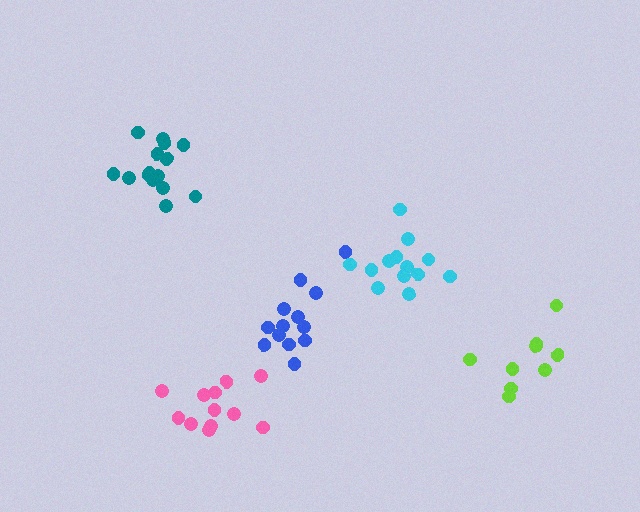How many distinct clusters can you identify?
There are 5 distinct clusters.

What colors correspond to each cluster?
The clusters are colored: blue, teal, cyan, lime, pink.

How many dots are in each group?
Group 1: 13 dots, Group 2: 15 dots, Group 3: 13 dots, Group 4: 9 dots, Group 5: 12 dots (62 total).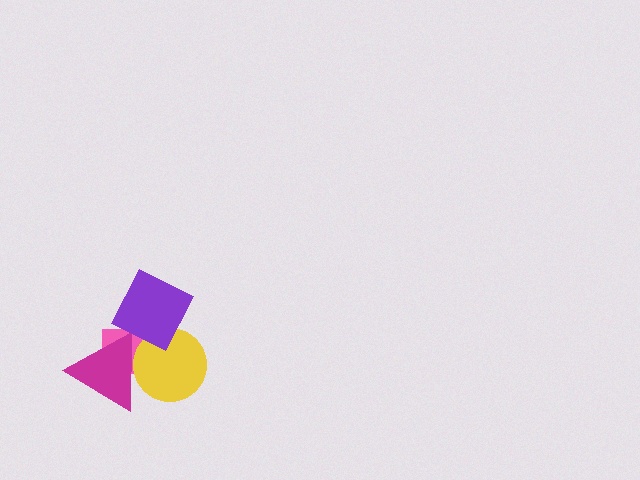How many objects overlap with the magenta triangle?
2 objects overlap with the magenta triangle.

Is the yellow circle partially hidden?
Yes, it is partially covered by another shape.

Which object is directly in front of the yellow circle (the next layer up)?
The magenta triangle is directly in front of the yellow circle.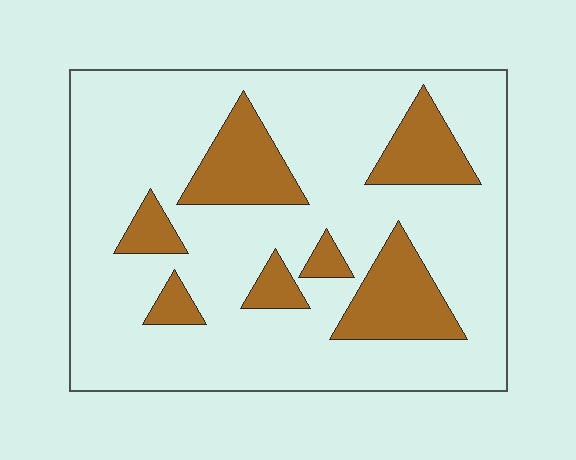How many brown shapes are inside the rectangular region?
7.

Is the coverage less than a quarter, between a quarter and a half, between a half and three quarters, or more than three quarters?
Less than a quarter.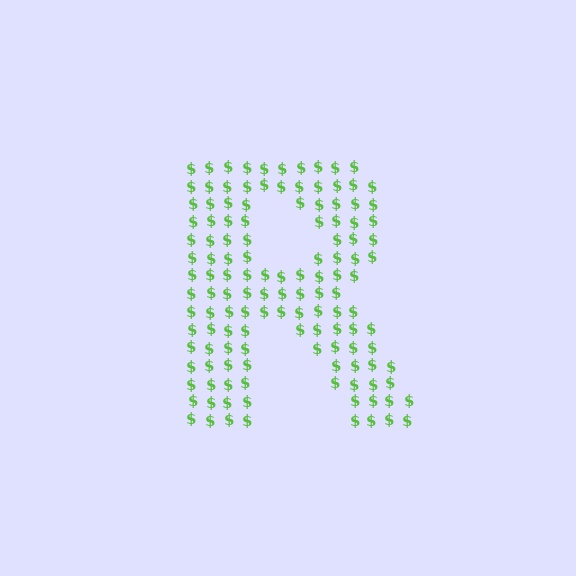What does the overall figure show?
The overall figure shows the letter R.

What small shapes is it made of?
It is made of small dollar signs.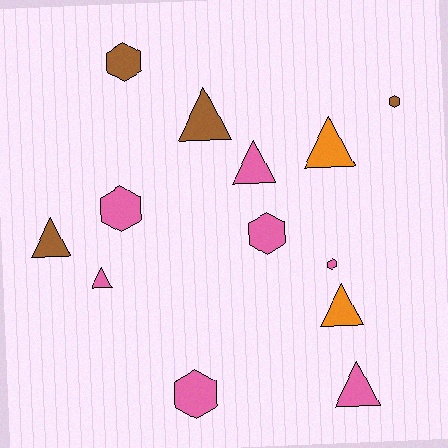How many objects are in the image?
There are 13 objects.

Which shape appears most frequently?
Triangle, with 7 objects.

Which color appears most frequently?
Pink, with 7 objects.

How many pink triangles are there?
There are 3 pink triangles.